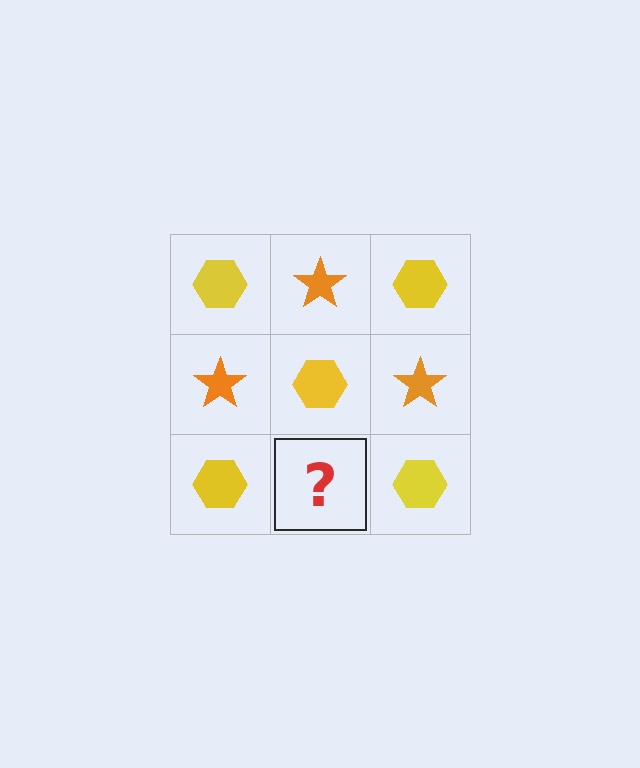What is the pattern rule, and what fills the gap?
The rule is that it alternates yellow hexagon and orange star in a checkerboard pattern. The gap should be filled with an orange star.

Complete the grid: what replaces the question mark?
The question mark should be replaced with an orange star.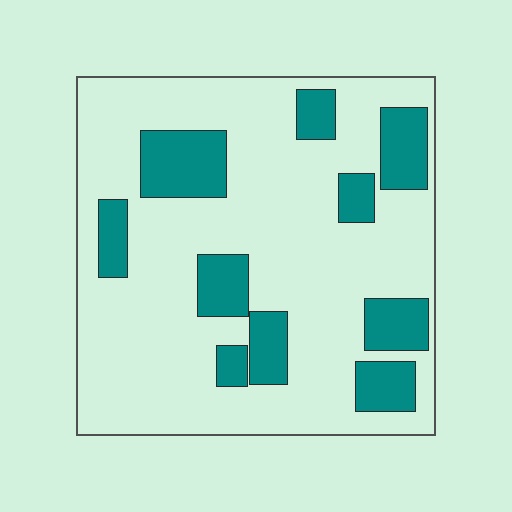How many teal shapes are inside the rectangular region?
10.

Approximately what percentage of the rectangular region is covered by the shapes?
Approximately 25%.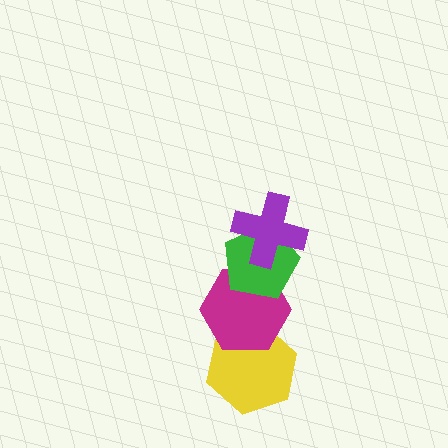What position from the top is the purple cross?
The purple cross is 1st from the top.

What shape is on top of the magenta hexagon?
The green pentagon is on top of the magenta hexagon.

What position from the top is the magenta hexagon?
The magenta hexagon is 3rd from the top.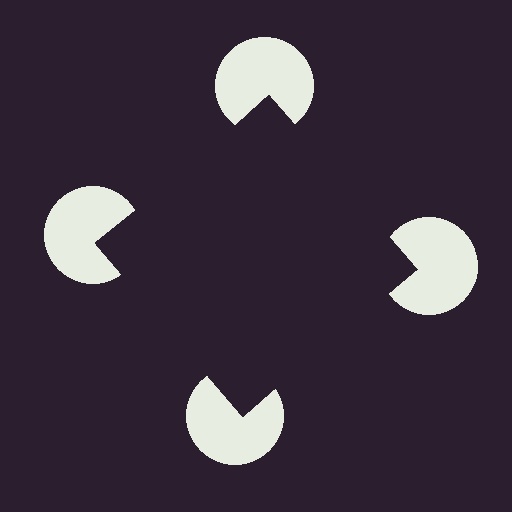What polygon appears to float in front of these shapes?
An illusory square — its edges are inferred from the aligned wedge cuts in the pac-man discs, not physically drawn.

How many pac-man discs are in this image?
There are 4 — one at each vertex of the illusory square.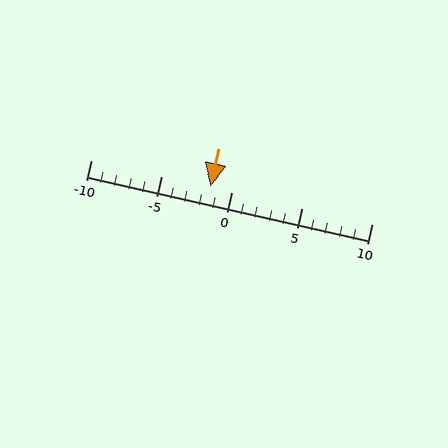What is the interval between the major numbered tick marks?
The major tick marks are spaced 5 units apart.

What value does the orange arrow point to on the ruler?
The orange arrow points to approximately -2.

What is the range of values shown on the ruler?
The ruler shows values from -10 to 10.